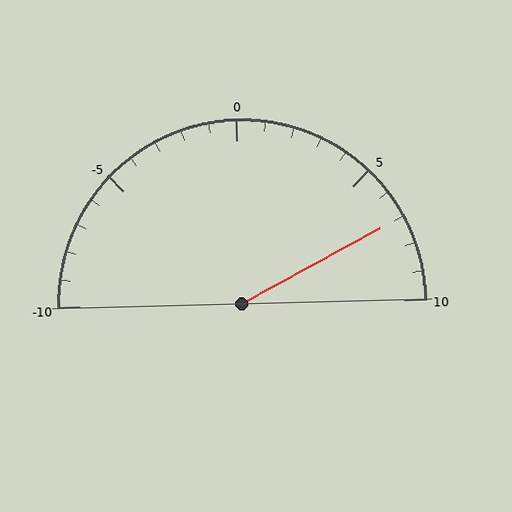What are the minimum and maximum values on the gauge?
The gauge ranges from -10 to 10.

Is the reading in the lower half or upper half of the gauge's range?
The reading is in the upper half of the range (-10 to 10).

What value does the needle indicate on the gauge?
The needle indicates approximately 7.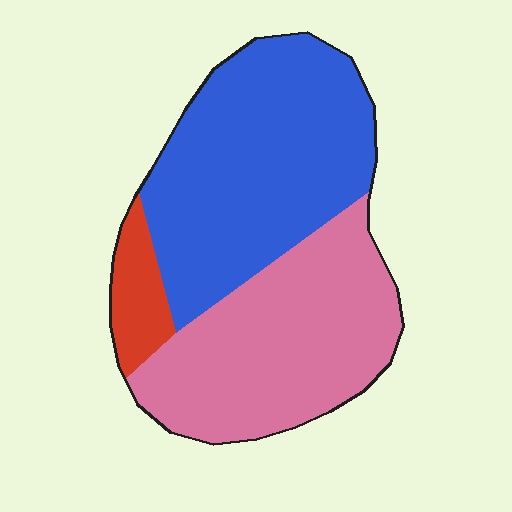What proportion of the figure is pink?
Pink takes up about two fifths (2/5) of the figure.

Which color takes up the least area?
Red, at roughly 10%.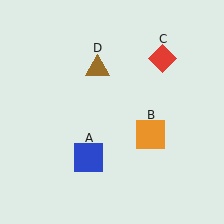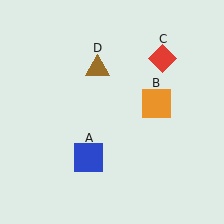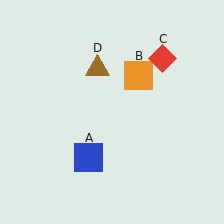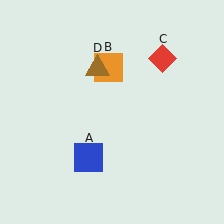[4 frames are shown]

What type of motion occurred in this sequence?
The orange square (object B) rotated counterclockwise around the center of the scene.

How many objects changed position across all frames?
1 object changed position: orange square (object B).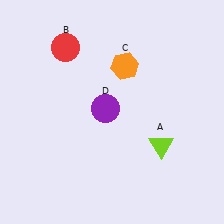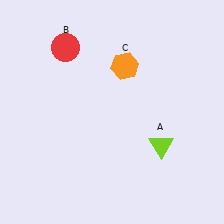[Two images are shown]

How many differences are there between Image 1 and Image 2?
There is 1 difference between the two images.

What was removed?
The purple circle (D) was removed in Image 2.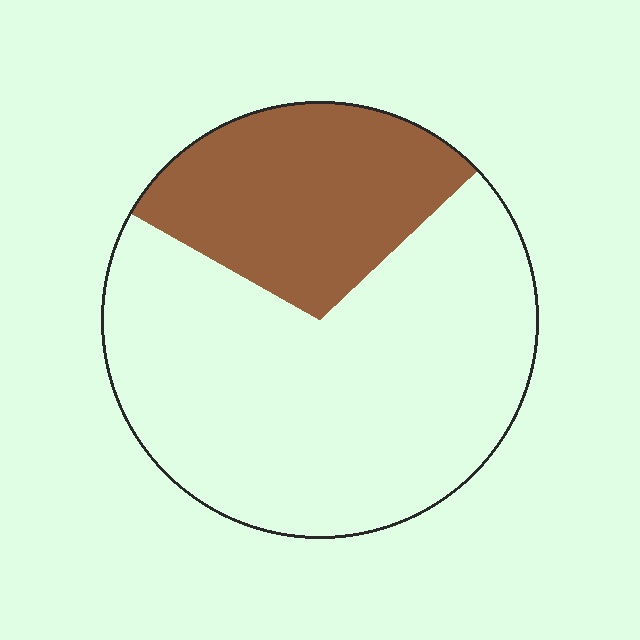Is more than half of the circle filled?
No.